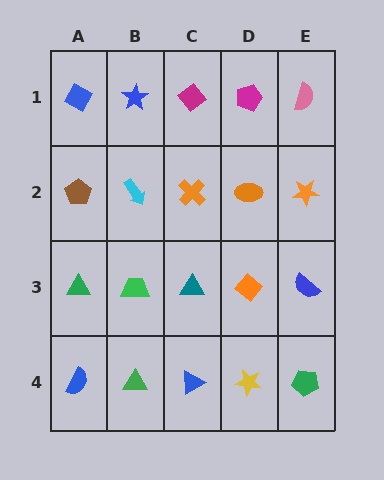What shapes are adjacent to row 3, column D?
An orange ellipse (row 2, column D), a yellow star (row 4, column D), a teal triangle (row 3, column C), a blue semicircle (row 3, column E).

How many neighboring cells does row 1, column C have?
3.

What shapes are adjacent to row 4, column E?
A blue semicircle (row 3, column E), a yellow star (row 4, column D).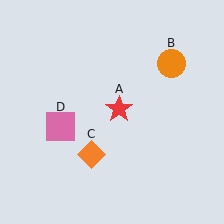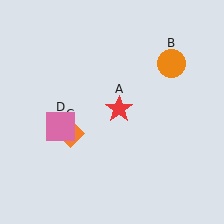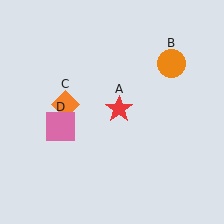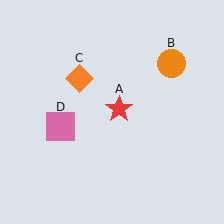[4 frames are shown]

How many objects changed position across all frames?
1 object changed position: orange diamond (object C).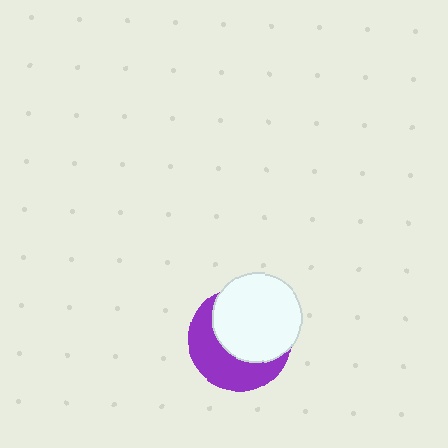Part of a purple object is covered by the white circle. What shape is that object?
It is a circle.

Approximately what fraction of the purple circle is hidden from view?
Roughly 56% of the purple circle is hidden behind the white circle.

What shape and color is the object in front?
The object in front is a white circle.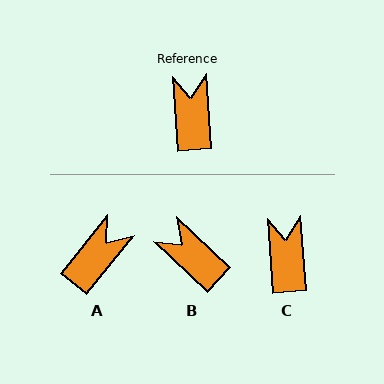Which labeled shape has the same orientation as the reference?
C.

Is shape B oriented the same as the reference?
No, it is off by about 43 degrees.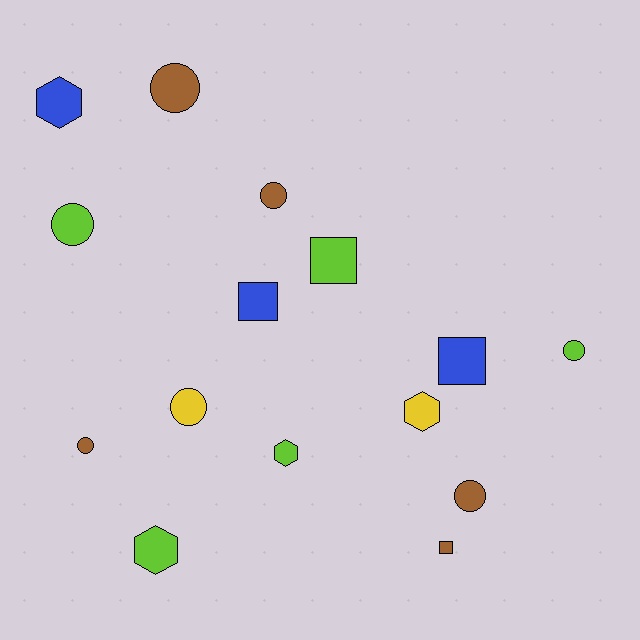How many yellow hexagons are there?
There is 1 yellow hexagon.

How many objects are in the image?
There are 15 objects.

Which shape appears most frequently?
Circle, with 7 objects.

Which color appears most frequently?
Lime, with 5 objects.